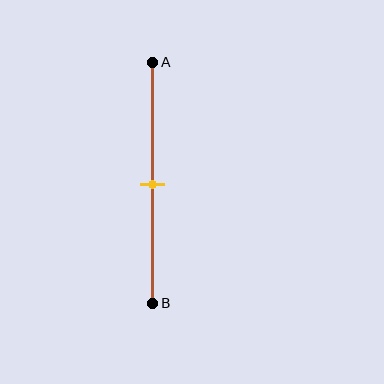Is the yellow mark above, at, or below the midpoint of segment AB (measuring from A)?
The yellow mark is approximately at the midpoint of segment AB.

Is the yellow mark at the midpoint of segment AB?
Yes, the mark is approximately at the midpoint.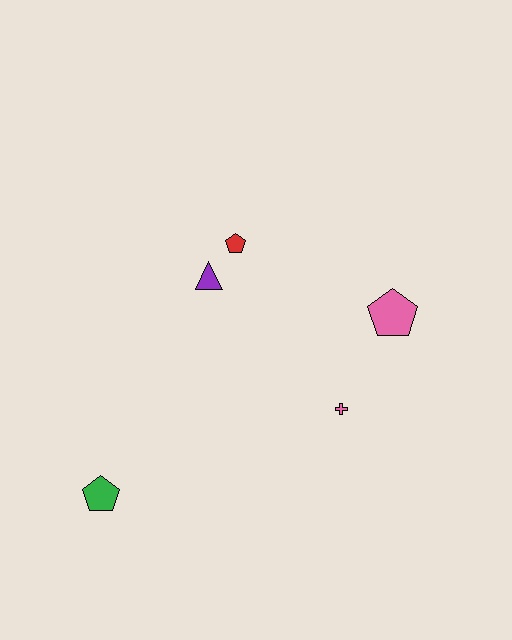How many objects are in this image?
There are 5 objects.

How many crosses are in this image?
There is 1 cross.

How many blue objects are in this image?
There are no blue objects.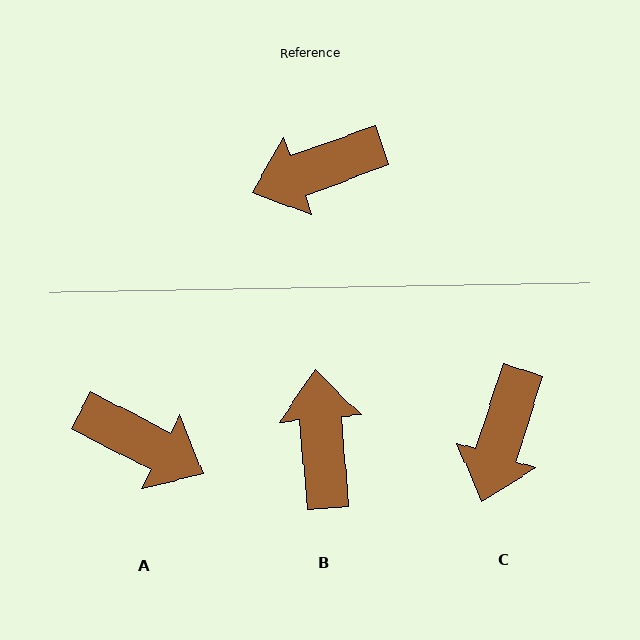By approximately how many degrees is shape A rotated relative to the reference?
Approximately 133 degrees counter-clockwise.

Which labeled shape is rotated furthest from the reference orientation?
A, about 133 degrees away.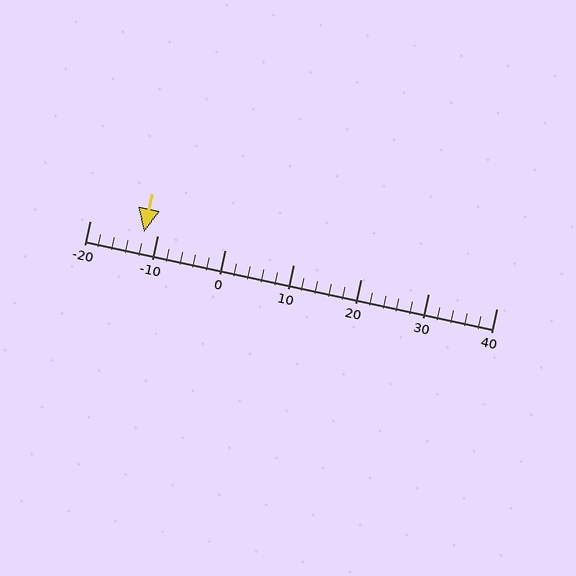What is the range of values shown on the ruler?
The ruler shows values from -20 to 40.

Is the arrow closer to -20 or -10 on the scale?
The arrow is closer to -10.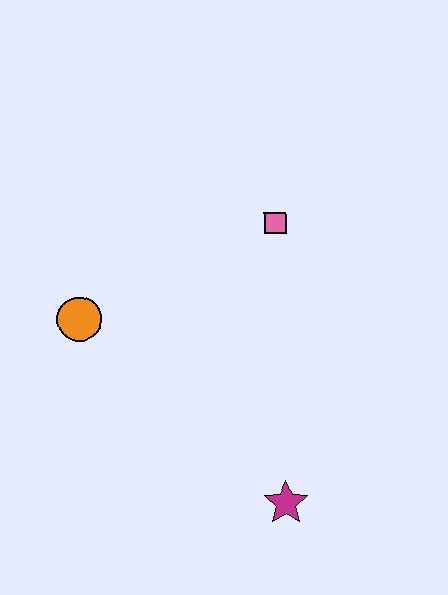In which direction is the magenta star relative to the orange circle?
The magenta star is to the right of the orange circle.